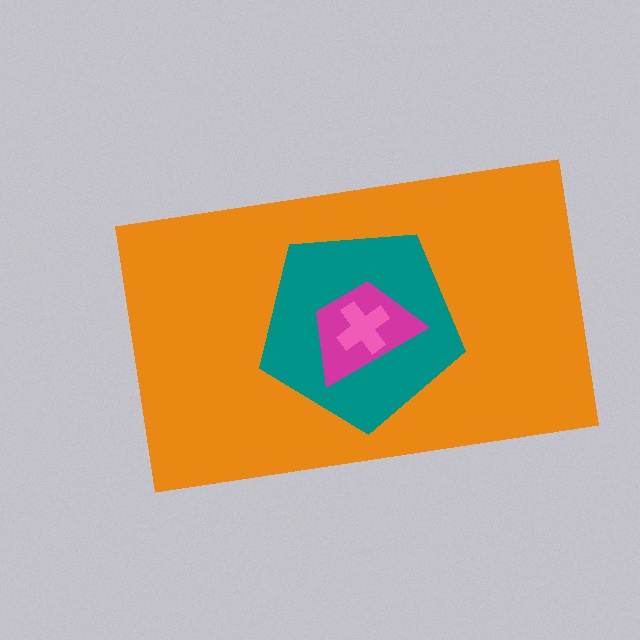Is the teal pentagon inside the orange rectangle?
Yes.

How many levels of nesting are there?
4.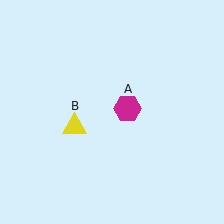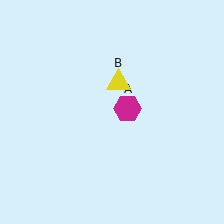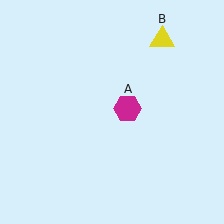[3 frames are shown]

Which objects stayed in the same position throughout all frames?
Magenta hexagon (object A) remained stationary.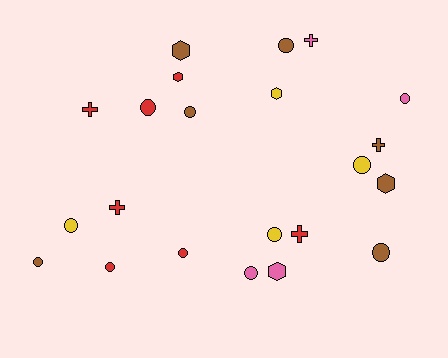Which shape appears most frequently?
Circle, with 12 objects.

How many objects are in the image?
There are 22 objects.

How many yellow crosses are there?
There are no yellow crosses.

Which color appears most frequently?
Brown, with 7 objects.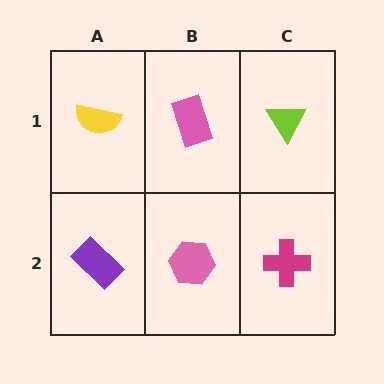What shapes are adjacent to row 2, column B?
A pink rectangle (row 1, column B), a purple rectangle (row 2, column A), a magenta cross (row 2, column C).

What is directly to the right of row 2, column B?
A magenta cross.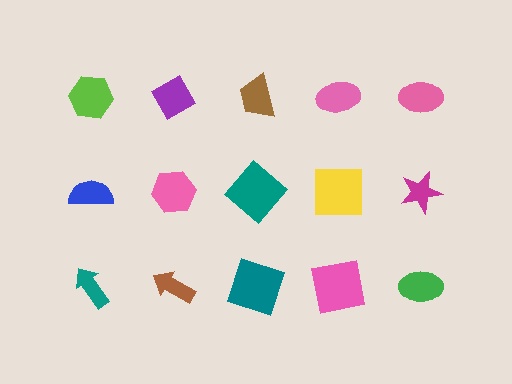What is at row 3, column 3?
A teal square.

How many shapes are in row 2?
5 shapes.